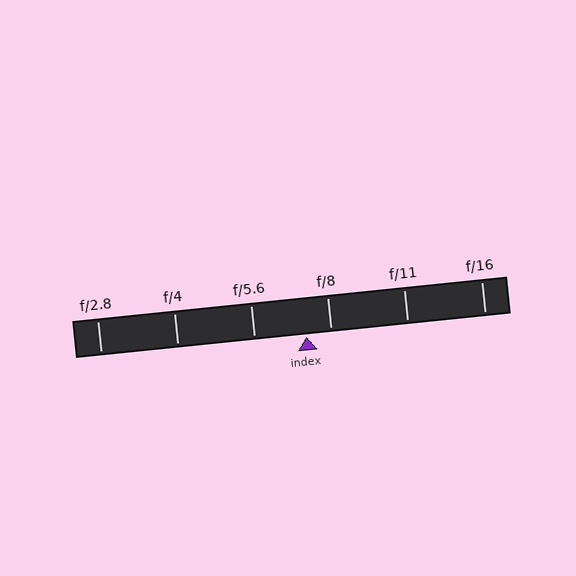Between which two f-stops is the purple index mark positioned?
The index mark is between f/5.6 and f/8.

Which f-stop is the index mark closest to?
The index mark is closest to f/8.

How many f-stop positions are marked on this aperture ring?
There are 6 f-stop positions marked.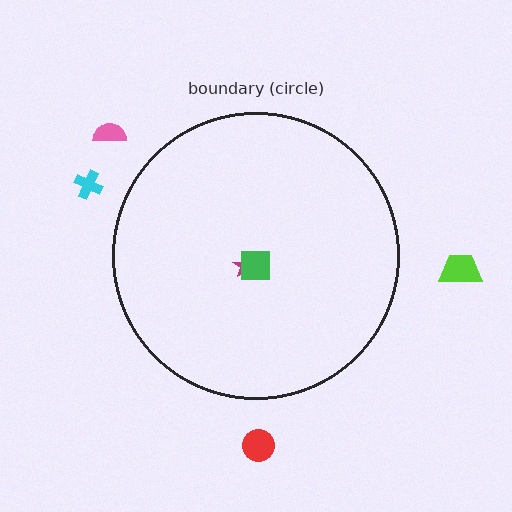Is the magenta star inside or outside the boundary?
Inside.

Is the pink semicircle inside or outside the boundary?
Outside.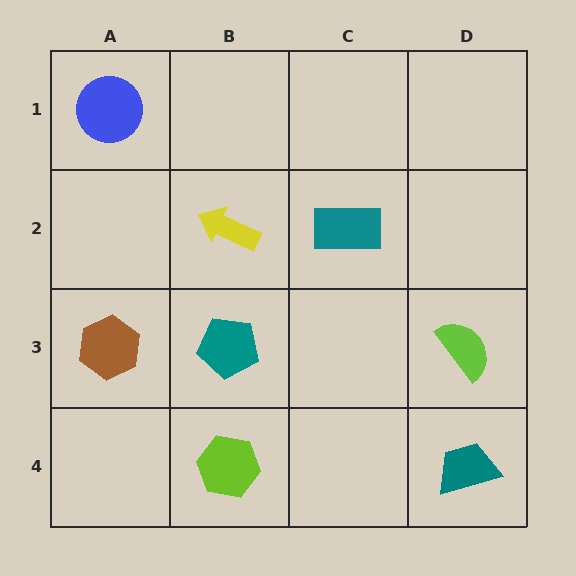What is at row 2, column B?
A yellow arrow.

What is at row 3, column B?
A teal pentagon.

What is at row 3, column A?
A brown hexagon.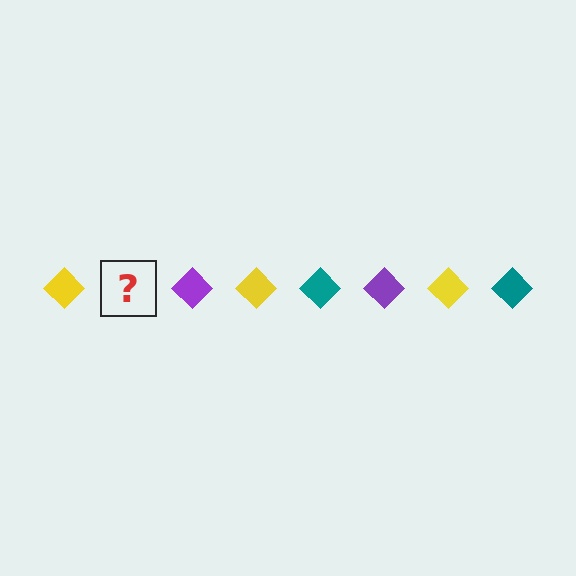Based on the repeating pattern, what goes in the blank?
The blank should be a teal diamond.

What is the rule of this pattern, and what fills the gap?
The rule is that the pattern cycles through yellow, teal, purple diamonds. The gap should be filled with a teal diamond.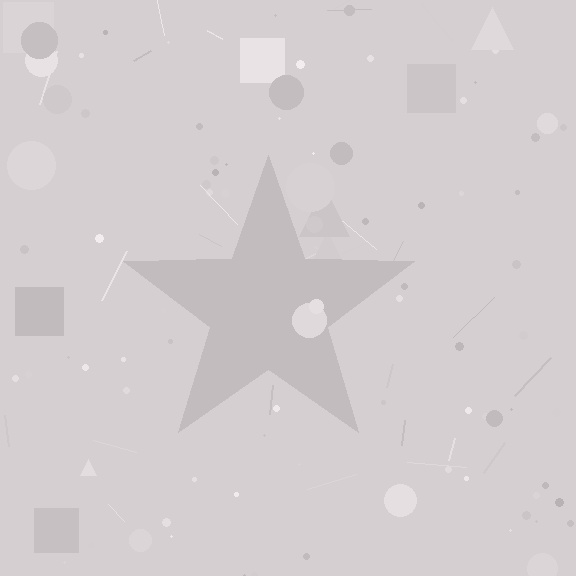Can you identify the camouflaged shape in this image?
The camouflaged shape is a star.